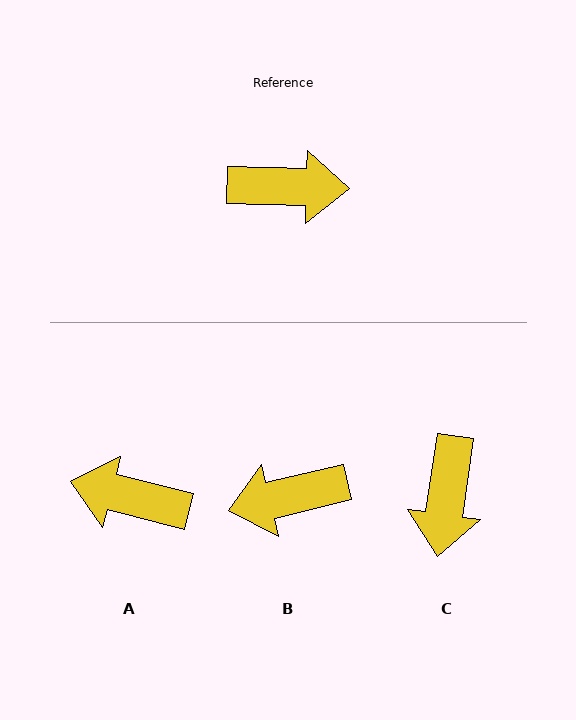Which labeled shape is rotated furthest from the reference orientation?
A, about 167 degrees away.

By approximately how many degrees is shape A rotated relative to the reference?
Approximately 167 degrees counter-clockwise.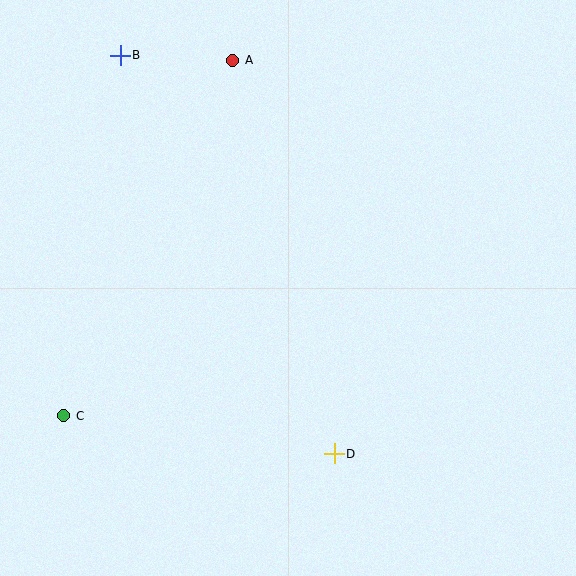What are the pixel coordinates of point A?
Point A is at (233, 60).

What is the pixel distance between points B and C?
The distance between B and C is 365 pixels.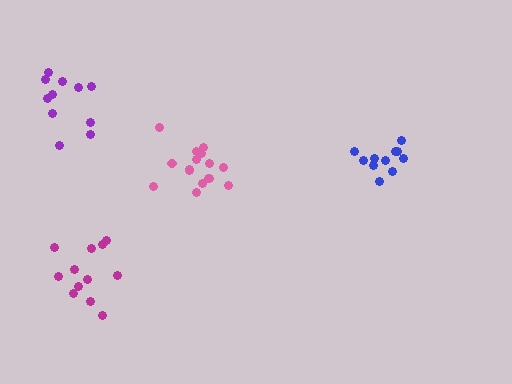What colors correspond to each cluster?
The clusters are colored: pink, purple, magenta, blue.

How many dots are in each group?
Group 1: 16 dots, Group 2: 11 dots, Group 3: 12 dots, Group 4: 11 dots (50 total).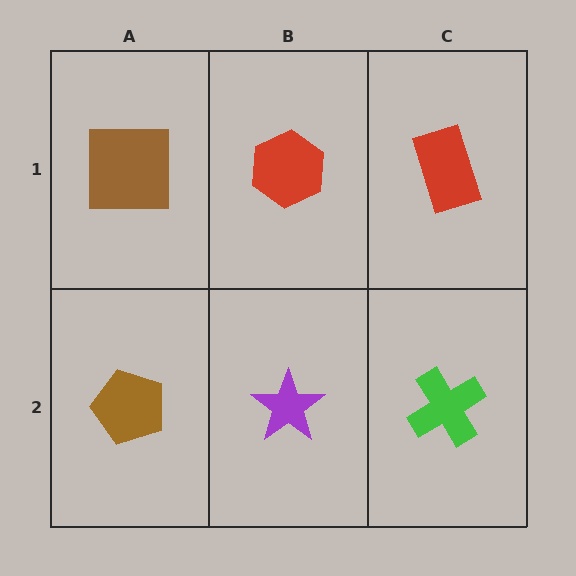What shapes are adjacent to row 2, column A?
A brown square (row 1, column A), a purple star (row 2, column B).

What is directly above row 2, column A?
A brown square.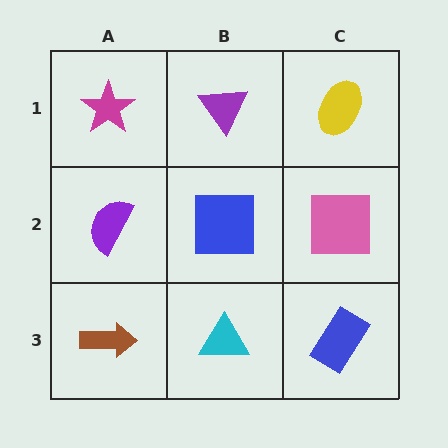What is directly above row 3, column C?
A pink square.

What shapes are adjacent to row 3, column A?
A purple semicircle (row 2, column A), a cyan triangle (row 3, column B).